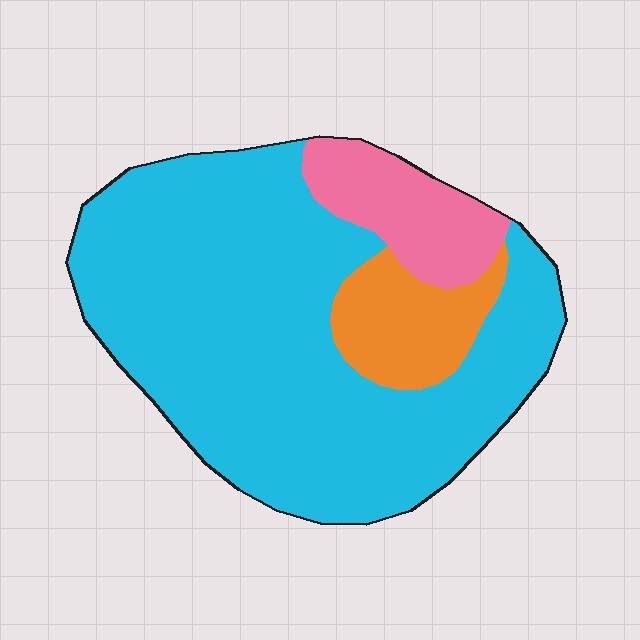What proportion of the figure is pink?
Pink covers around 15% of the figure.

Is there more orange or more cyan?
Cyan.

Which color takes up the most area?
Cyan, at roughly 75%.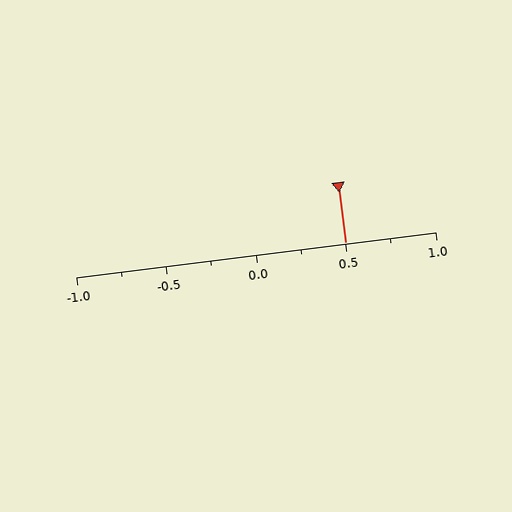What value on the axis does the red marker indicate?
The marker indicates approximately 0.5.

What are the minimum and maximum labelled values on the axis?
The axis runs from -1.0 to 1.0.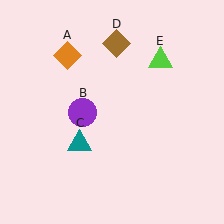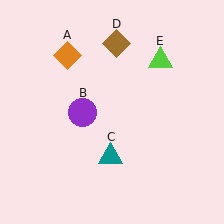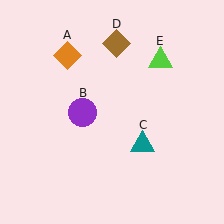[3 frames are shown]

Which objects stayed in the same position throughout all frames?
Orange diamond (object A) and purple circle (object B) and brown diamond (object D) and lime triangle (object E) remained stationary.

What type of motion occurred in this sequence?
The teal triangle (object C) rotated counterclockwise around the center of the scene.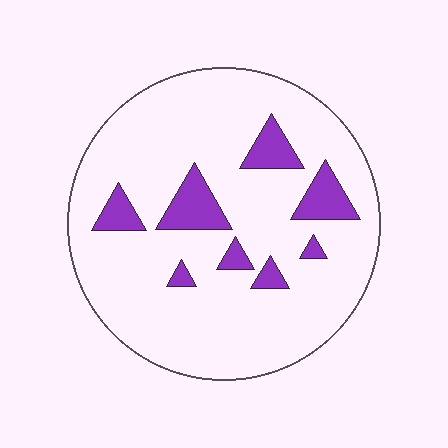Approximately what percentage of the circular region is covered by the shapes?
Approximately 15%.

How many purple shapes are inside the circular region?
8.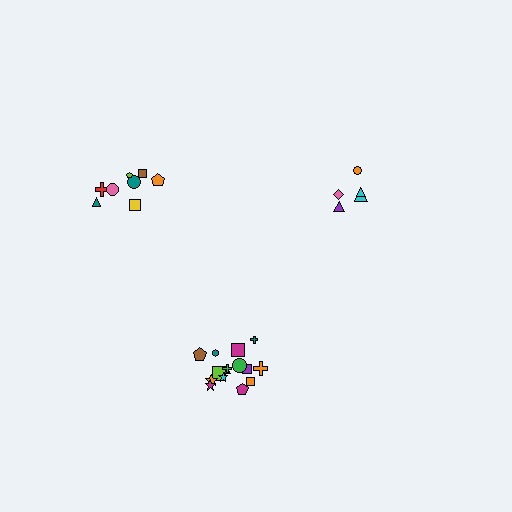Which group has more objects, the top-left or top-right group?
The top-left group.